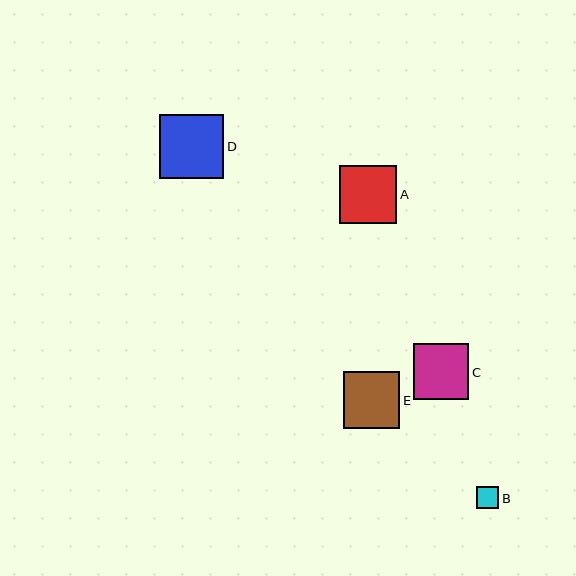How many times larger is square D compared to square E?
Square D is approximately 1.1 times the size of square E.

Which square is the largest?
Square D is the largest with a size of approximately 64 pixels.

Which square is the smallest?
Square B is the smallest with a size of approximately 22 pixels.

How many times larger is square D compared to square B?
Square D is approximately 2.9 times the size of square B.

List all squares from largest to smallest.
From largest to smallest: D, A, E, C, B.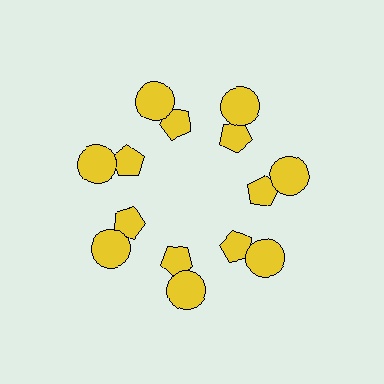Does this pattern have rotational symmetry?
Yes, this pattern has 7-fold rotational symmetry. It looks the same after rotating 51 degrees around the center.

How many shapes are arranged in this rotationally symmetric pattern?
There are 14 shapes, arranged in 7 groups of 2.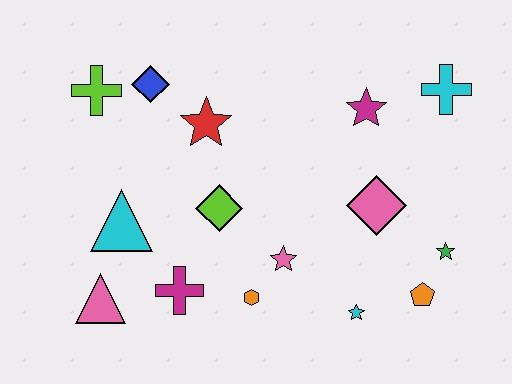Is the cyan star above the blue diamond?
No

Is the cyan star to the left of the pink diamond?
Yes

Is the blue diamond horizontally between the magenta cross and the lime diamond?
No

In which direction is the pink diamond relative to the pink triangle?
The pink diamond is to the right of the pink triangle.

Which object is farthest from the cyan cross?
The pink triangle is farthest from the cyan cross.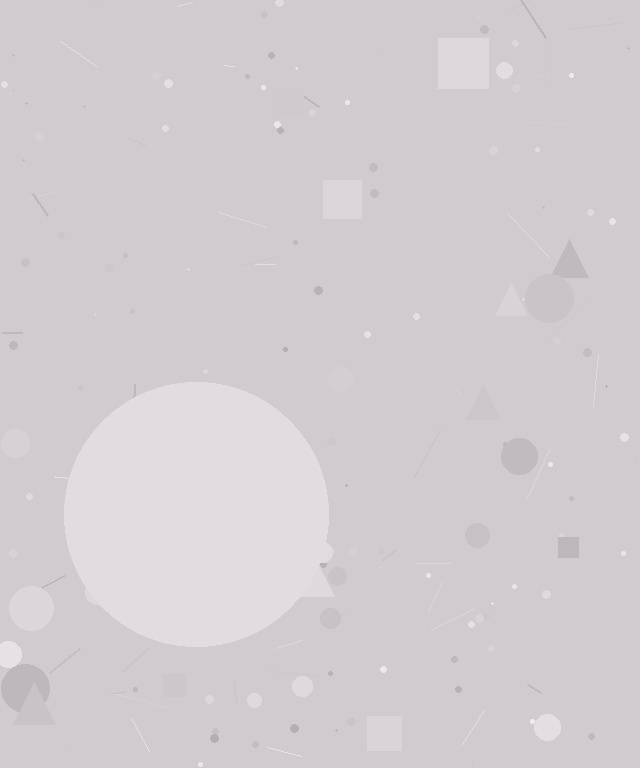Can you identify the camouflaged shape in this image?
The camouflaged shape is a circle.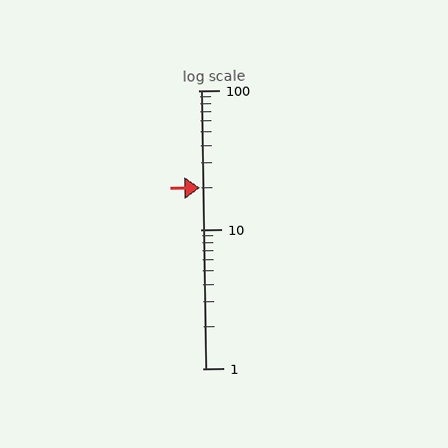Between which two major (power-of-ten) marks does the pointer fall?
The pointer is between 10 and 100.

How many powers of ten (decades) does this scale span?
The scale spans 2 decades, from 1 to 100.